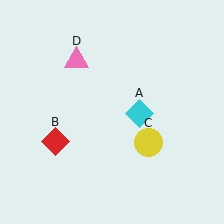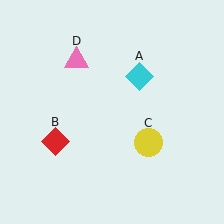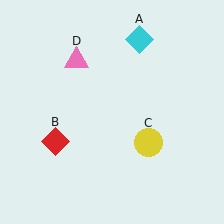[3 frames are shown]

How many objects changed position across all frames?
1 object changed position: cyan diamond (object A).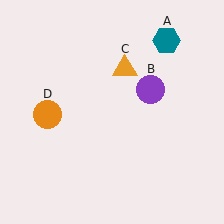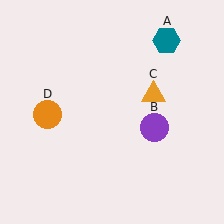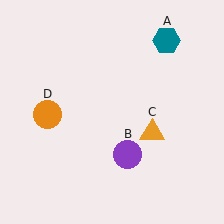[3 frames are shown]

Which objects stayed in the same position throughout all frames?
Teal hexagon (object A) and orange circle (object D) remained stationary.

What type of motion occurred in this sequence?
The purple circle (object B), orange triangle (object C) rotated clockwise around the center of the scene.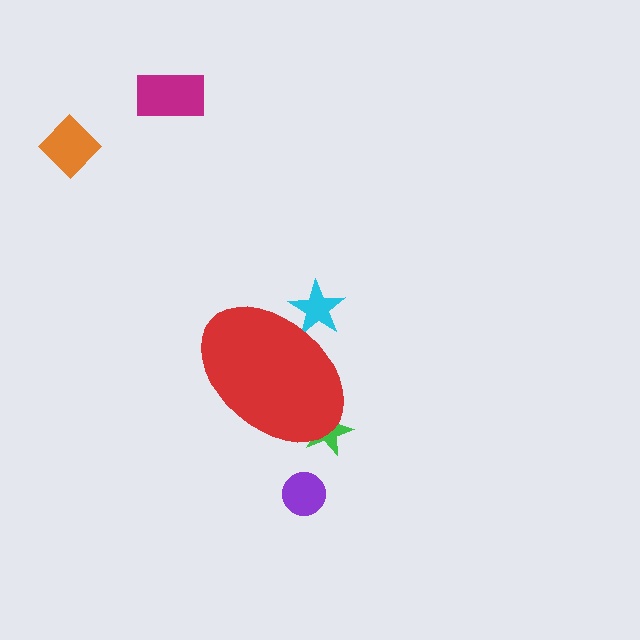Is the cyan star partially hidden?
Yes, the cyan star is partially hidden behind the red ellipse.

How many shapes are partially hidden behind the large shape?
2 shapes are partially hidden.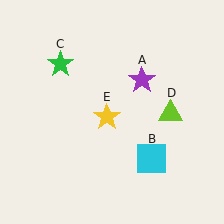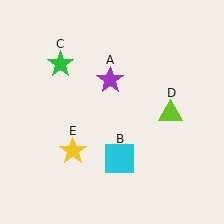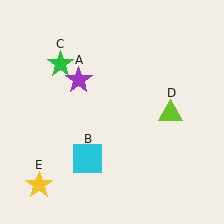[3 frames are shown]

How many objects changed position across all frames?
3 objects changed position: purple star (object A), cyan square (object B), yellow star (object E).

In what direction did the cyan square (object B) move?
The cyan square (object B) moved left.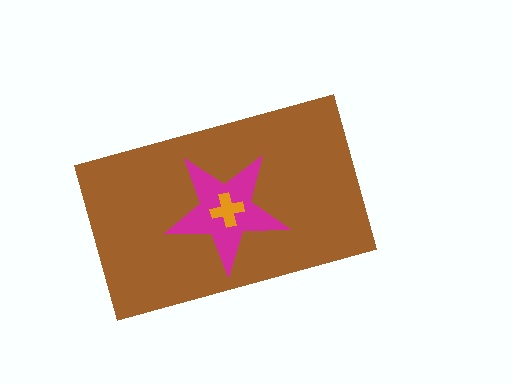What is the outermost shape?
The brown rectangle.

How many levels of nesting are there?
3.